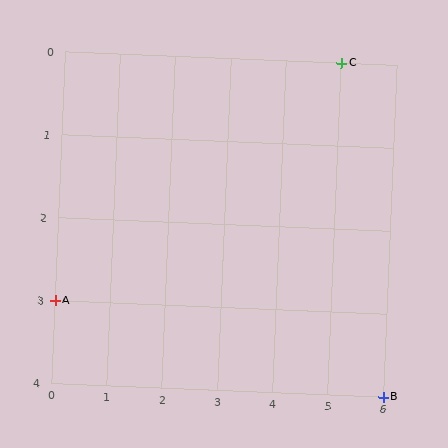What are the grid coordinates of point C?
Point C is at grid coordinates (5, 0).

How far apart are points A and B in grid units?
Points A and B are 6 columns and 1 row apart (about 6.1 grid units diagonally).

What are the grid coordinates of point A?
Point A is at grid coordinates (0, 3).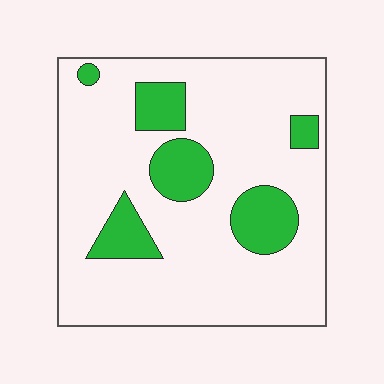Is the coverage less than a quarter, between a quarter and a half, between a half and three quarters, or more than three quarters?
Less than a quarter.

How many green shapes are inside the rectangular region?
6.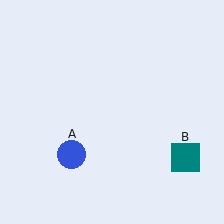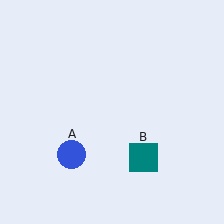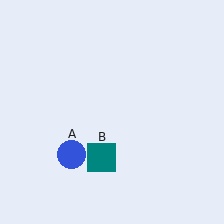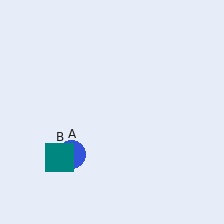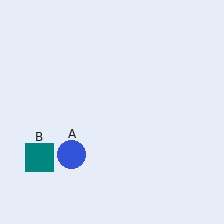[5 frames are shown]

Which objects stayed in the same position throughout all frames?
Blue circle (object A) remained stationary.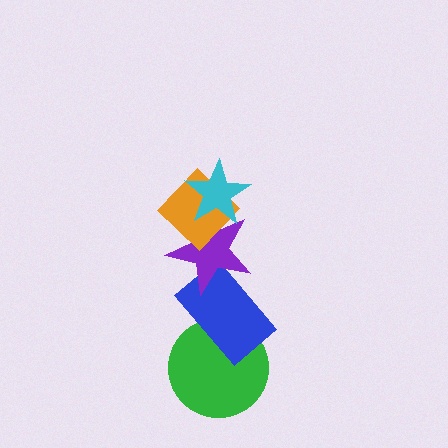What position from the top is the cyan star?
The cyan star is 1st from the top.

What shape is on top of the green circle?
The blue rectangle is on top of the green circle.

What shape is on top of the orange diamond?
The cyan star is on top of the orange diamond.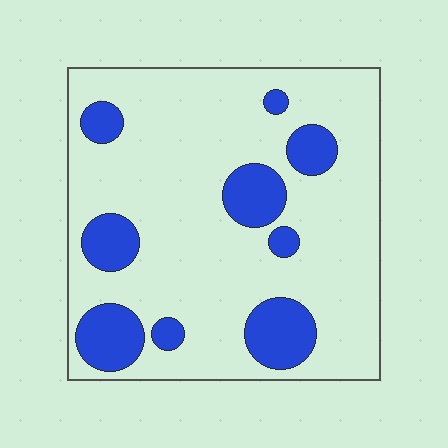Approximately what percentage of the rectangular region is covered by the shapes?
Approximately 20%.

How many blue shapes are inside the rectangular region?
9.